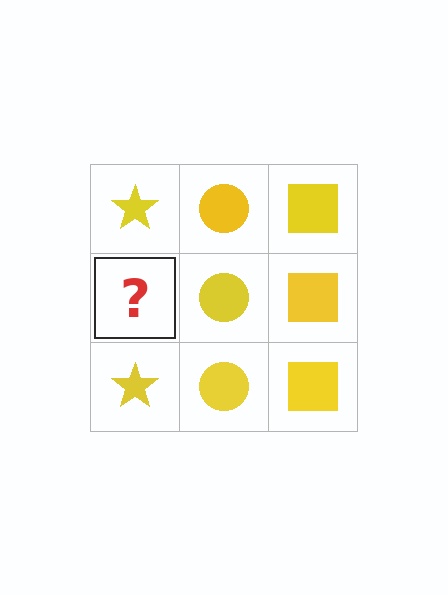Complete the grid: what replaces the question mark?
The question mark should be replaced with a yellow star.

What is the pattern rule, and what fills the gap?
The rule is that each column has a consistent shape. The gap should be filled with a yellow star.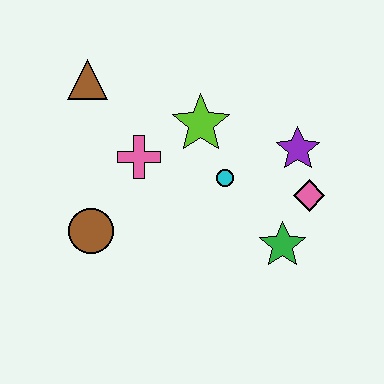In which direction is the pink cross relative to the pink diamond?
The pink cross is to the left of the pink diamond.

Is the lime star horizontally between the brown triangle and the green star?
Yes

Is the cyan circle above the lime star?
No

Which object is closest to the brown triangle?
The pink cross is closest to the brown triangle.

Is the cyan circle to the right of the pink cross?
Yes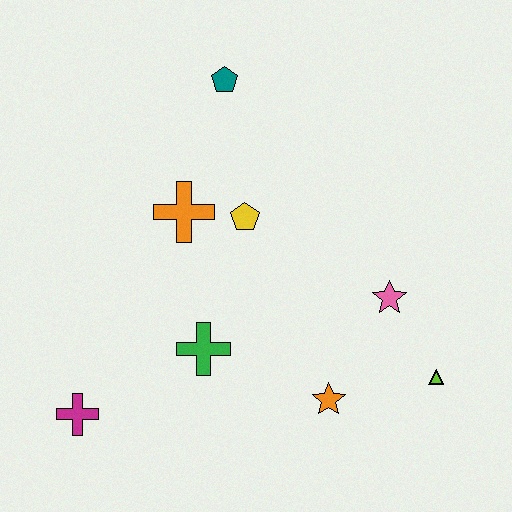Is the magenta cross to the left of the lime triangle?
Yes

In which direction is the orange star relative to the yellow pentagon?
The orange star is below the yellow pentagon.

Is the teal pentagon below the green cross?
No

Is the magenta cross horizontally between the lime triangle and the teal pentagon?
No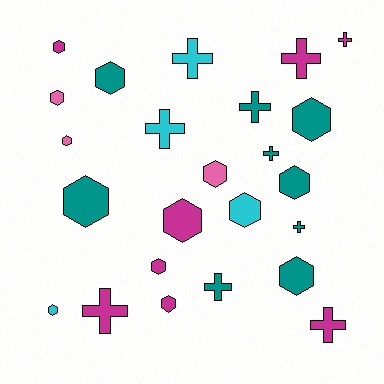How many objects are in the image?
There are 24 objects.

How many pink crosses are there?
There are no pink crosses.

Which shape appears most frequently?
Hexagon, with 14 objects.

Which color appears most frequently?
Teal, with 9 objects.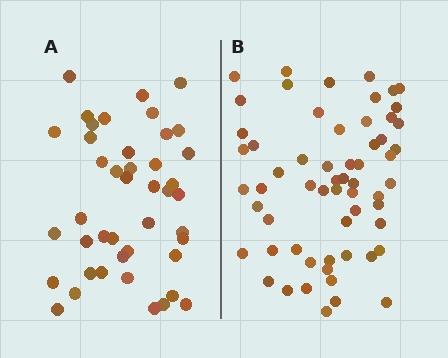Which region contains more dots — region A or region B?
Region B (the right region) has more dots.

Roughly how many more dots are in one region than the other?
Region B has approximately 15 more dots than region A.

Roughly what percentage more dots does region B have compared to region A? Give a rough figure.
About 40% more.